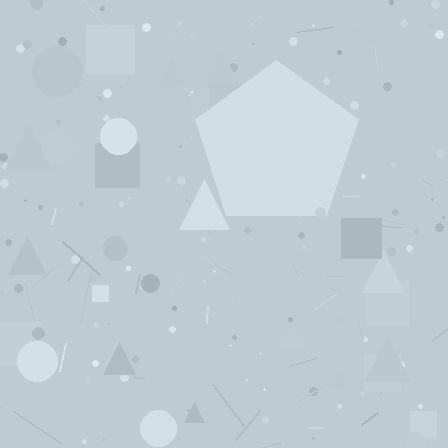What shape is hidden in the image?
A pentagon is hidden in the image.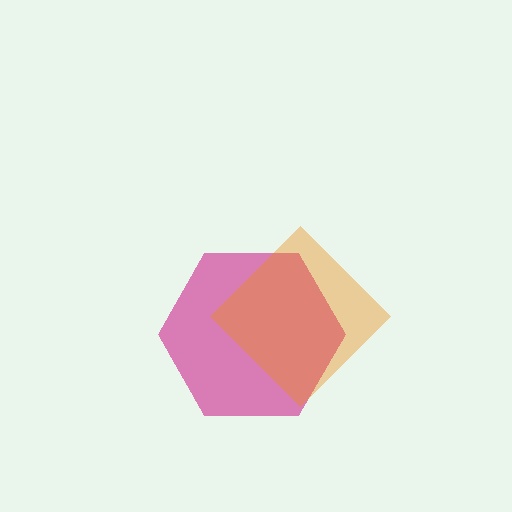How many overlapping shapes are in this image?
There are 2 overlapping shapes in the image.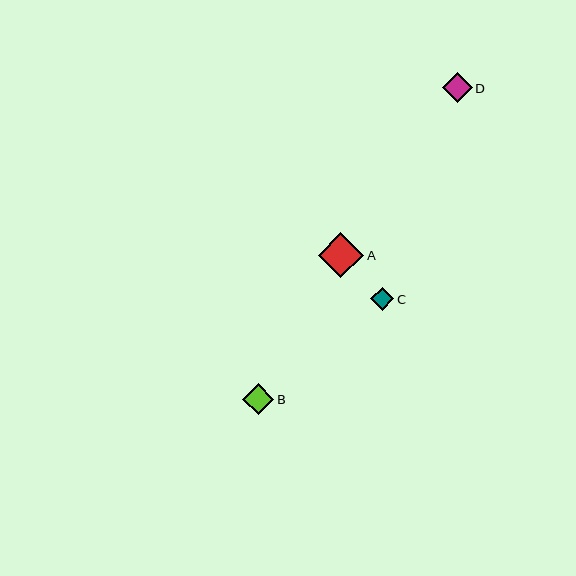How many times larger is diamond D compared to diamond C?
Diamond D is approximately 1.3 times the size of diamond C.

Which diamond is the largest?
Diamond A is the largest with a size of approximately 46 pixels.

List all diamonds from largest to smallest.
From largest to smallest: A, B, D, C.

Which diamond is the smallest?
Diamond C is the smallest with a size of approximately 24 pixels.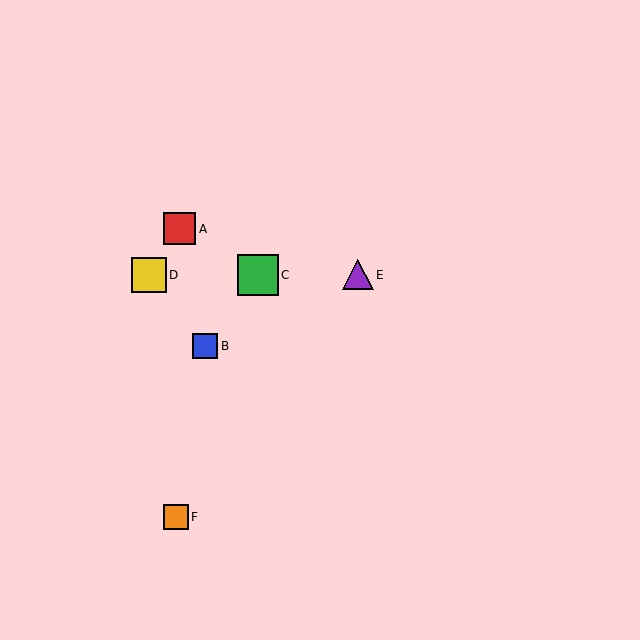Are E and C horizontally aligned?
Yes, both are at y≈275.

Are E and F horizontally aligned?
No, E is at y≈275 and F is at y≈517.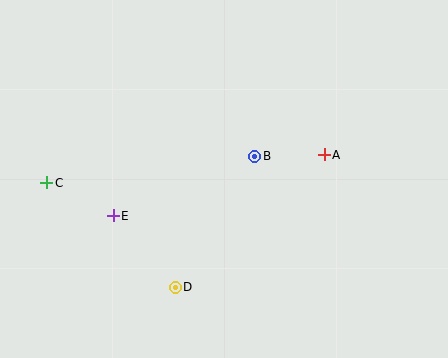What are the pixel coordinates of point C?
Point C is at (47, 183).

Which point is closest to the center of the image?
Point B at (255, 156) is closest to the center.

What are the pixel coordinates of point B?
Point B is at (255, 156).